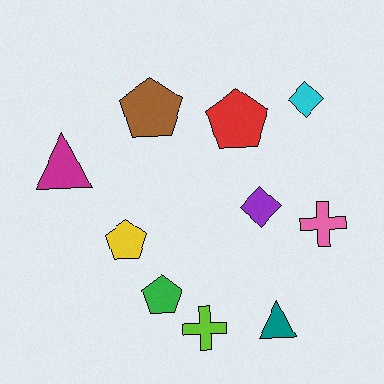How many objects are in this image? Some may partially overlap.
There are 10 objects.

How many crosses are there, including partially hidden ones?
There are 2 crosses.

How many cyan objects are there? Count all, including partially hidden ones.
There is 1 cyan object.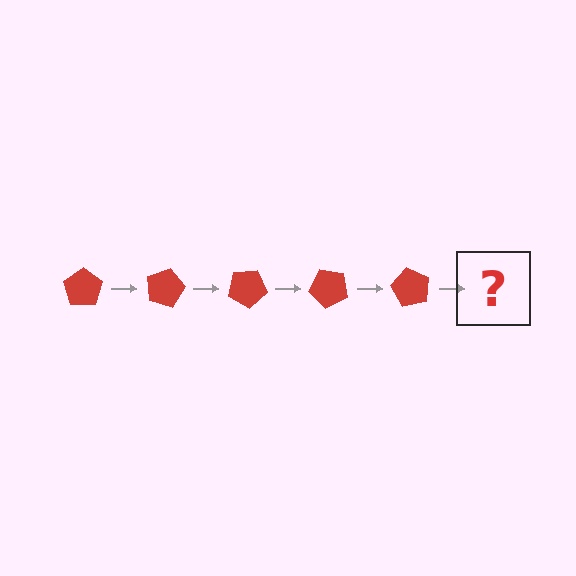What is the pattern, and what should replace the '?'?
The pattern is that the pentagon rotates 15 degrees each step. The '?' should be a red pentagon rotated 75 degrees.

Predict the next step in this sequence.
The next step is a red pentagon rotated 75 degrees.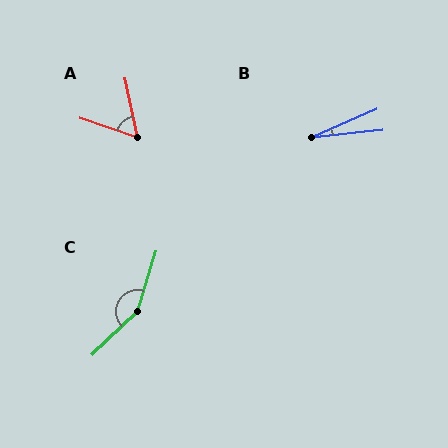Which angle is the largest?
C, at approximately 151 degrees.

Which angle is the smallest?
B, at approximately 17 degrees.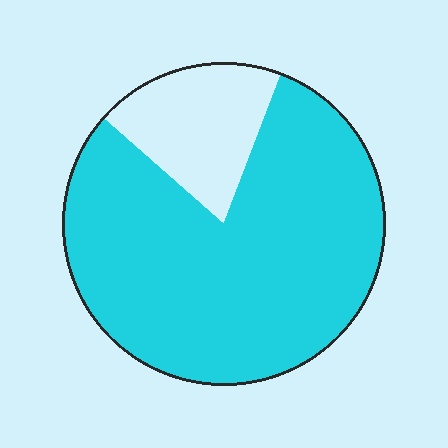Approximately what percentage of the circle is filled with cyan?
Approximately 80%.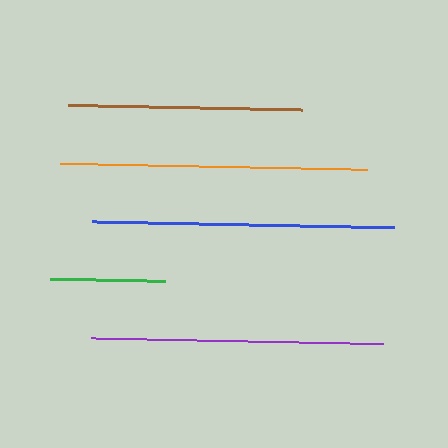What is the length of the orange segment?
The orange segment is approximately 307 pixels long.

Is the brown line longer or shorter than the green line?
The brown line is longer than the green line.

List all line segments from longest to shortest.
From longest to shortest: orange, blue, purple, brown, green.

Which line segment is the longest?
The orange line is the longest at approximately 307 pixels.